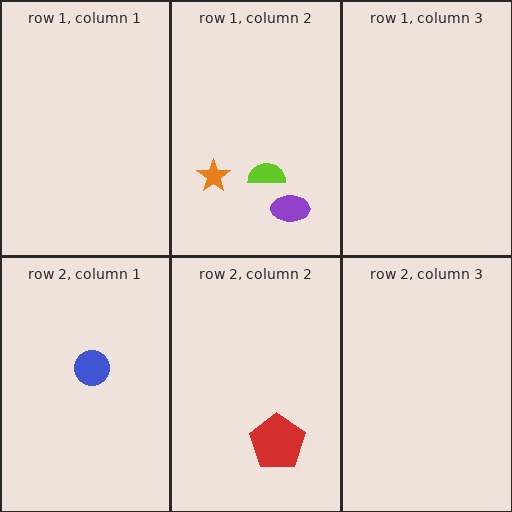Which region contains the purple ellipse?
The row 1, column 2 region.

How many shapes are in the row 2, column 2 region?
1.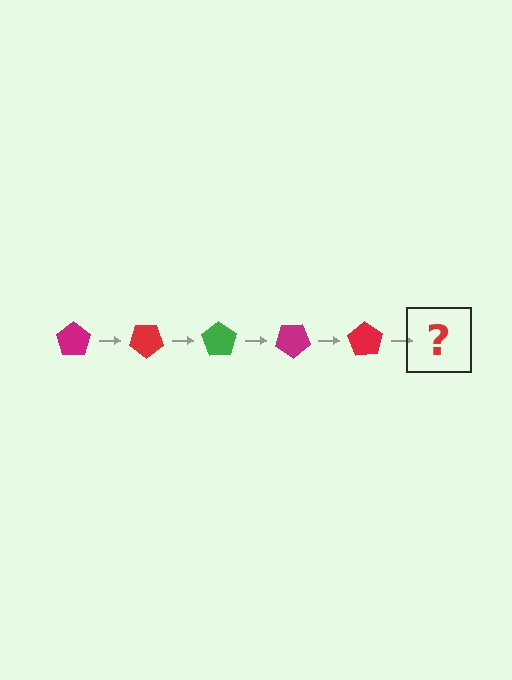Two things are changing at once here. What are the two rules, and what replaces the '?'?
The two rules are that it rotates 35 degrees each step and the color cycles through magenta, red, and green. The '?' should be a green pentagon, rotated 175 degrees from the start.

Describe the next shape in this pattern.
It should be a green pentagon, rotated 175 degrees from the start.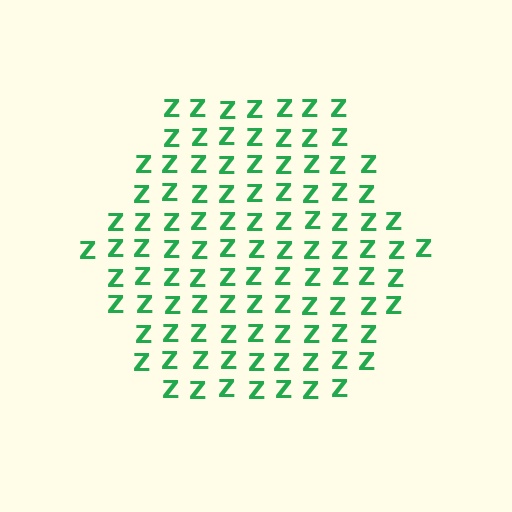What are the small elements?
The small elements are letter Z's.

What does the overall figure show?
The overall figure shows a hexagon.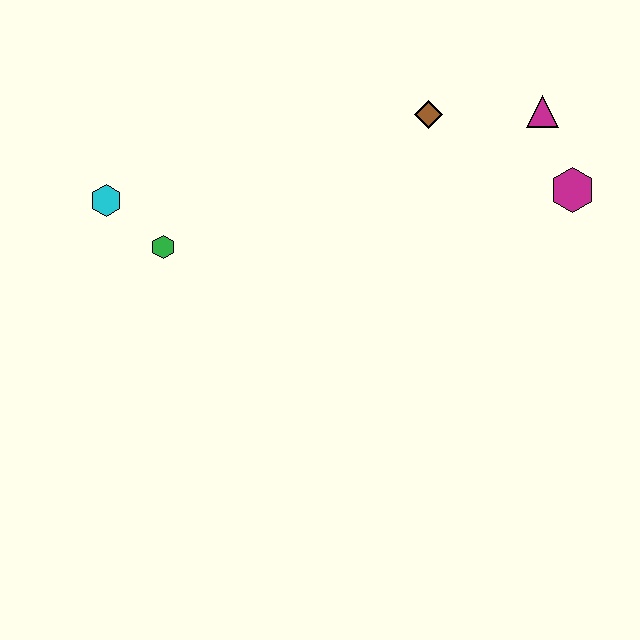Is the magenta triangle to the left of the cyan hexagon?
No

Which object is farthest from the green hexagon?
The magenta hexagon is farthest from the green hexagon.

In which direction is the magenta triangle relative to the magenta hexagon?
The magenta triangle is above the magenta hexagon.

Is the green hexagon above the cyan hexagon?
No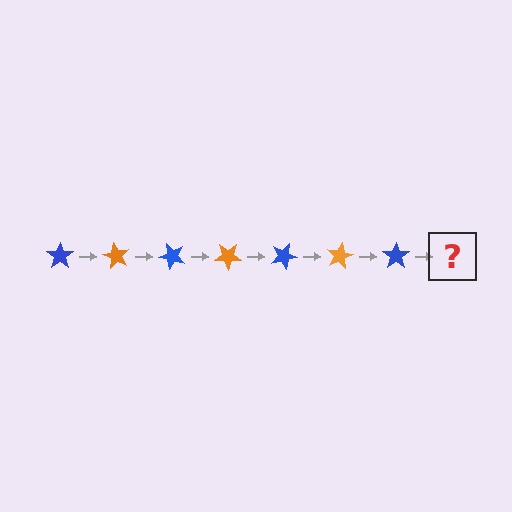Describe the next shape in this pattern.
It should be an orange star, rotated 420 degrees from the start.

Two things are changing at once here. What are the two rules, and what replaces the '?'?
The two rules are that it rotates 60 degrees each step and the color cycles through blue and orange. The '?' should be an orange star, rotated 420 degrees from the start.